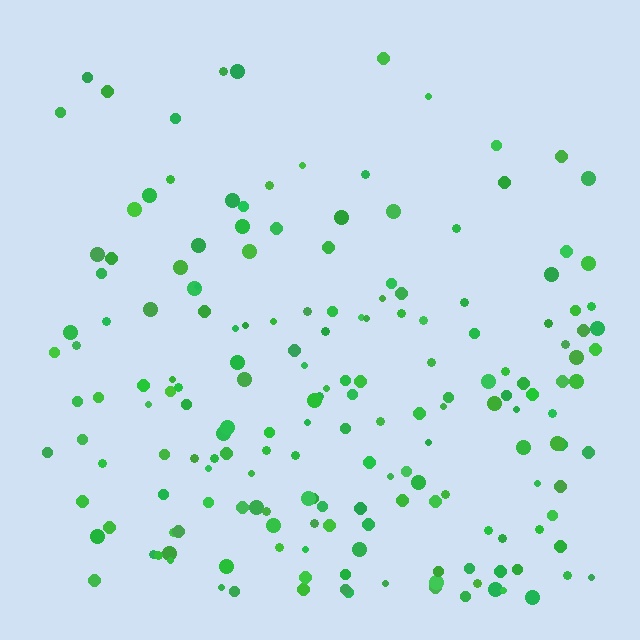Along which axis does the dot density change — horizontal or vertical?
Vertical.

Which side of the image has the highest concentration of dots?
The bottom.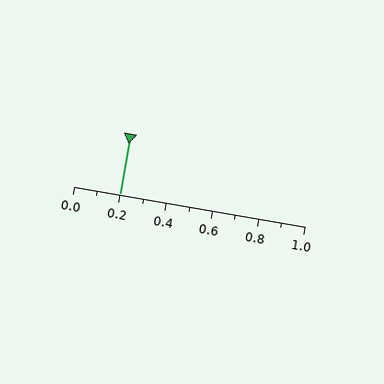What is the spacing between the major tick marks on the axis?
The major ticks are spaced 0.2 apart.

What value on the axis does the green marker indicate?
The marker indicates approximately 0.2.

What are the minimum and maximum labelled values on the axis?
The axis runs from 0.0 to 1.0.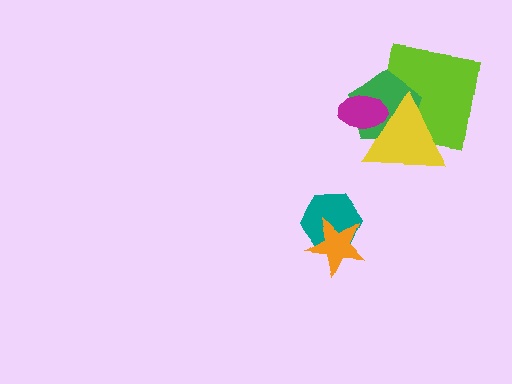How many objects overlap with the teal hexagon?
1 object overlaps with the teal hexagon.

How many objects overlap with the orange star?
1 object overlaps with the orange star.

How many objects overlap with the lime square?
2 objects overlap with the lime square.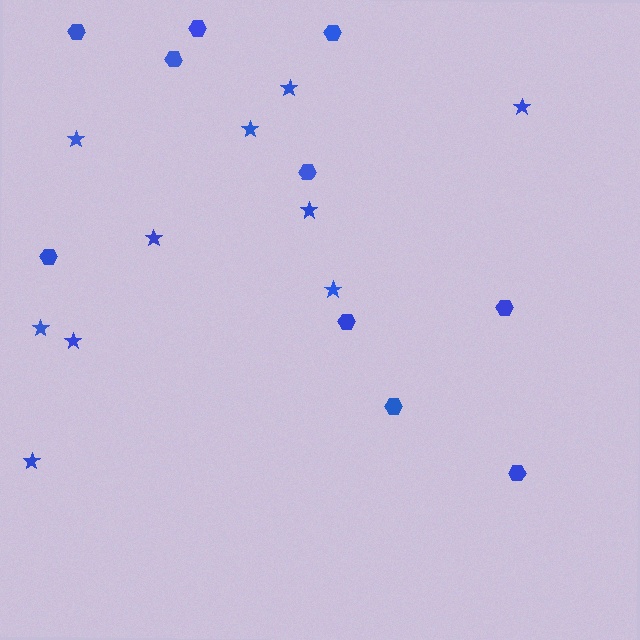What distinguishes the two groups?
There are 2 groups: one group of stars (10) and one group of hexagons (10).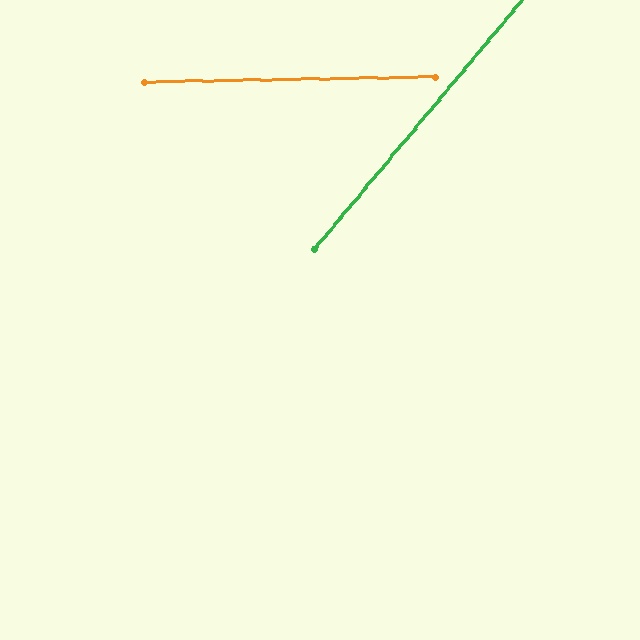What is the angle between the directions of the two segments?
Approximately 49 degrees.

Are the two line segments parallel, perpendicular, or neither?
Neither parallel nor perpendicular — they differ by about 49°.